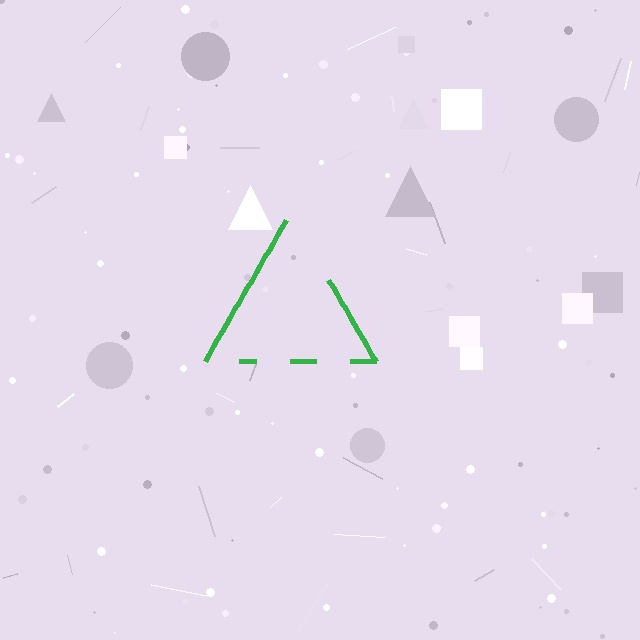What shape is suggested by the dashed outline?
The dashed outline suggests a triangle.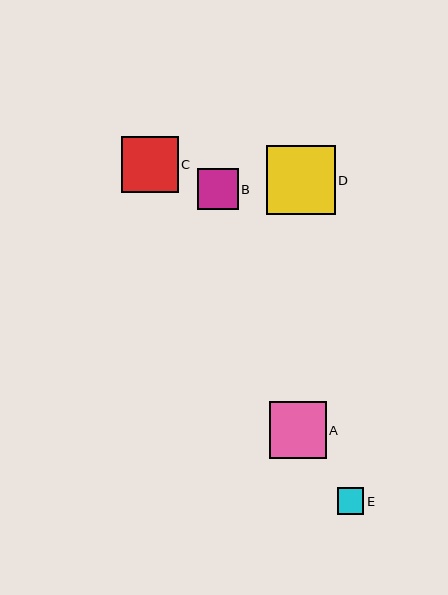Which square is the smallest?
Square E is the smallest with a size of approximately 27 pixels.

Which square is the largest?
Square D is the largest with a size of approximately 69 pixels.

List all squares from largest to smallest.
From largest to smallest: D, C, A, B, E.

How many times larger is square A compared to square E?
Square A is approximately 2.1 times the size of square E.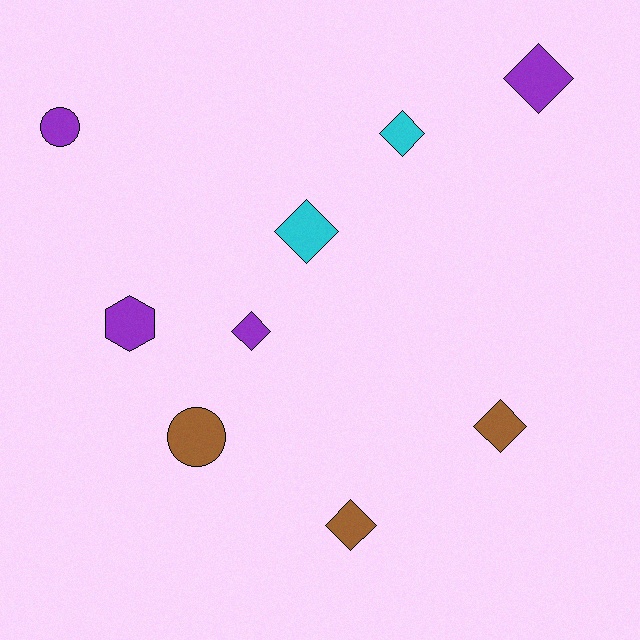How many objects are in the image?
There are 9 objects.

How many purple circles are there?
There is 1 purple circle.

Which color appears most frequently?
Purple, with 4 objects.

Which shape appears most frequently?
Diamond, with 6 objects.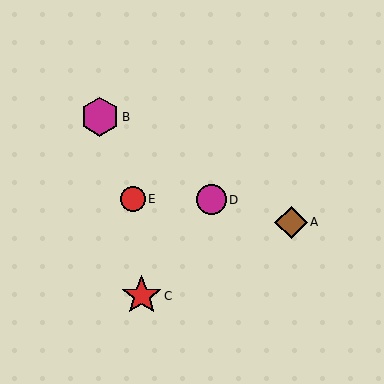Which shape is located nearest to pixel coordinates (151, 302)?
The red star (labeled C) at (142, 296) is nearest to that location.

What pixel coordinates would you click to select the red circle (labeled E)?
Click at (133, 199) to select the red circle E.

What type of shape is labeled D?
Shape D is a magenta circle.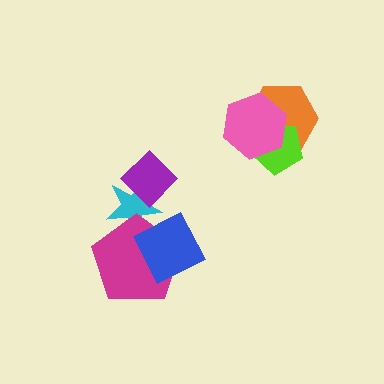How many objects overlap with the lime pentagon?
2 objects overlap with the lime pentagon.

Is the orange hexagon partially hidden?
Yes, it is partially covered by another shape.